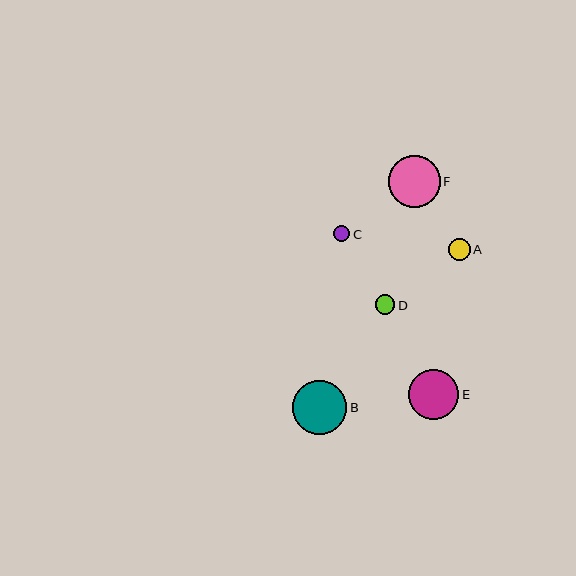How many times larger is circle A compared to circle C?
Circle A is approximately 1.4 times the size of circle C.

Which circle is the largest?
Circle B is the largest with a size of approximately 55 pixels.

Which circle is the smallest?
Circle C is the smallest with a size of approximately 16 pixels.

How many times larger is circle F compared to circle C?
Circle F is approximately 3.2 times the size of circle C.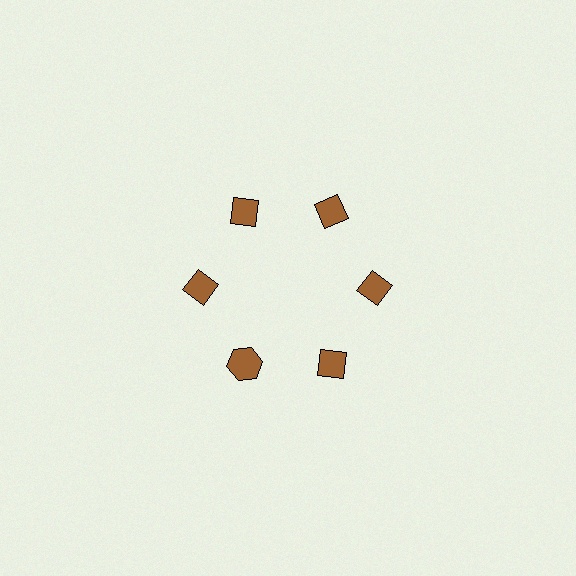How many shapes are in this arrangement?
There are 6 shapes arranged in a ring pattern.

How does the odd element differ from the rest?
It has a different shape: hexagon instead of diamond.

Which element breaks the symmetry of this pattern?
The brown hexagon at roughly the 7 o'clock position breaks the symmetry. All other shapes are brown diamonds.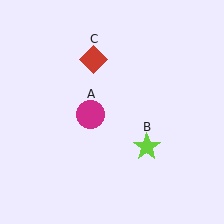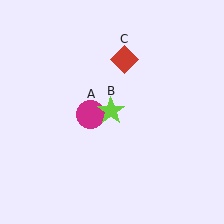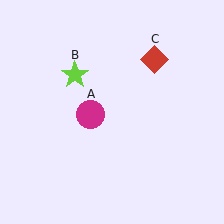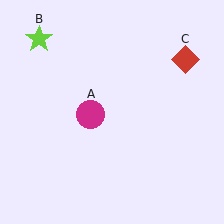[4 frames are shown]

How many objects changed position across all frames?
2 objects changed position: lime star (object B), red diamond (object C).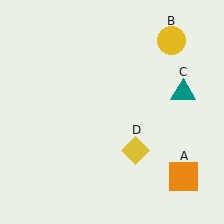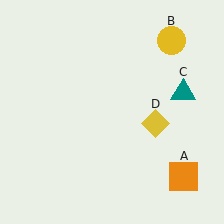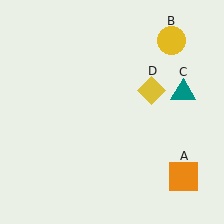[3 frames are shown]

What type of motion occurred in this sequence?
The yellow diamond (object D) rotated counterclockwise around the center of the scene.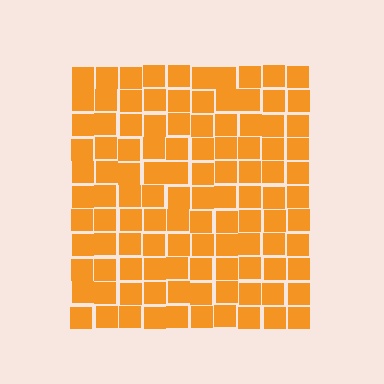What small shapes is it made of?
It is made of small squares.